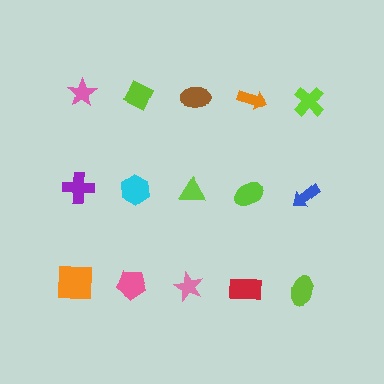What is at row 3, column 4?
A red rectangle.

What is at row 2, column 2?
A cyan hexagon.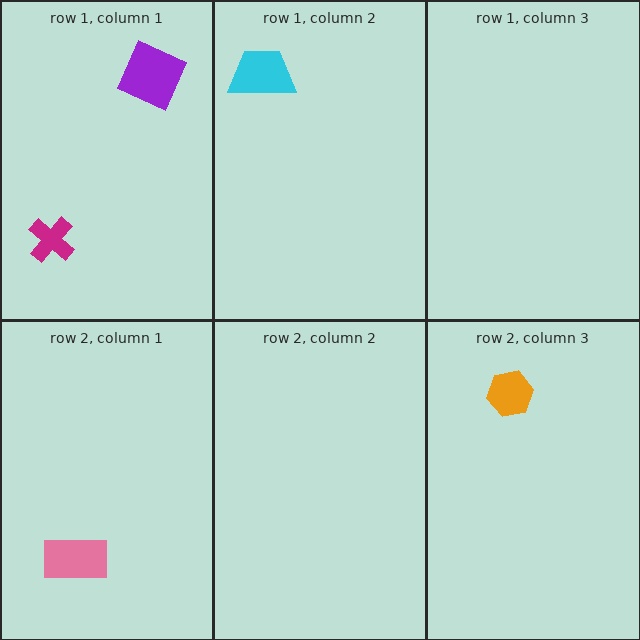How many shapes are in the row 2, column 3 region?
1.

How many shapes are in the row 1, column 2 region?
1.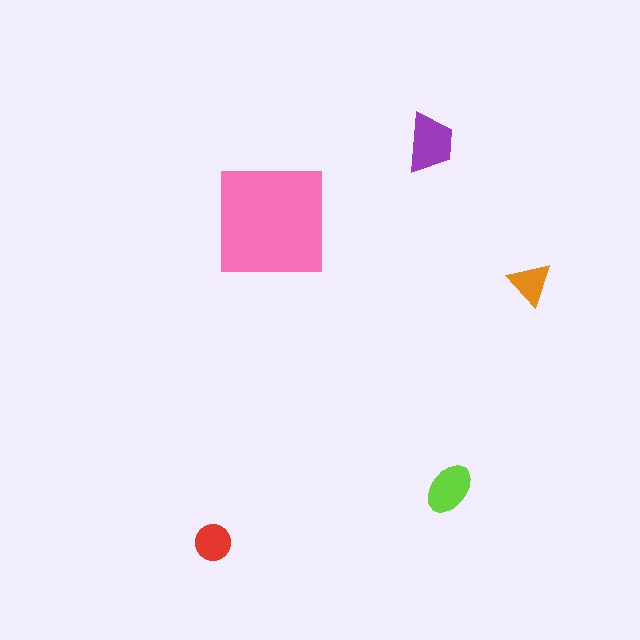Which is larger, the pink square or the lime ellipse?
The pink square.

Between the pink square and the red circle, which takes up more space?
The pink square.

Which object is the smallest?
The orange triangle.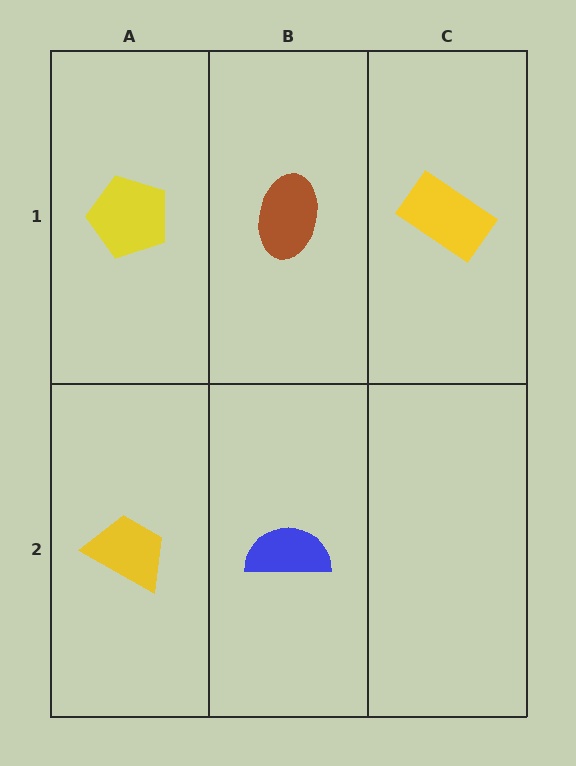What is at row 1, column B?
A brown ellipse.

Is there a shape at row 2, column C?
No, that cell is empty.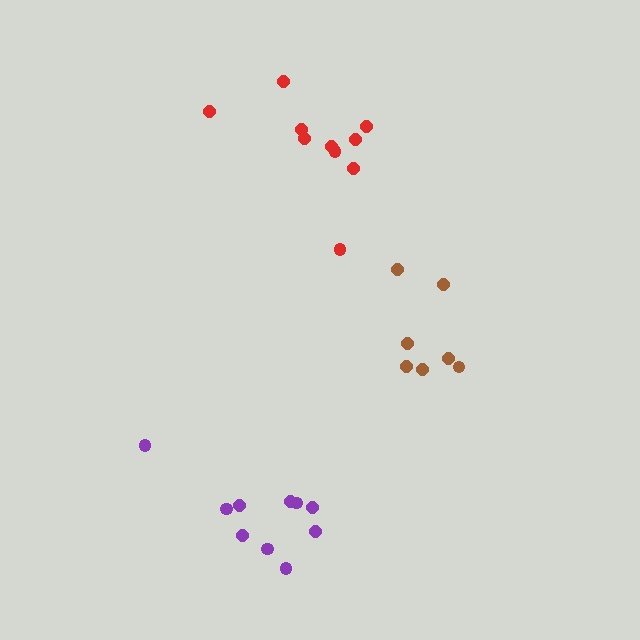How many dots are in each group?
Group 1: 7 dots, Group 2: 10 dots, Group 3: 10 dots (27 total).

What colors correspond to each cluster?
The clusters are colored: brown, purple, red.